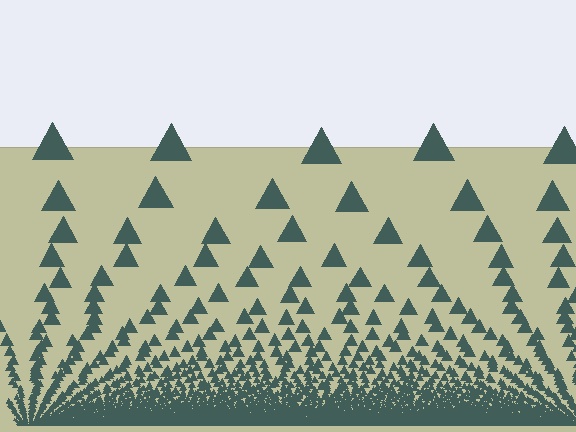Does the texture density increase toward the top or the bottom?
Density increases toward the bottom.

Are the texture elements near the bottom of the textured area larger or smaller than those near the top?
Smaller. The gradient is inverted — elements near the bottom are smaller and denser.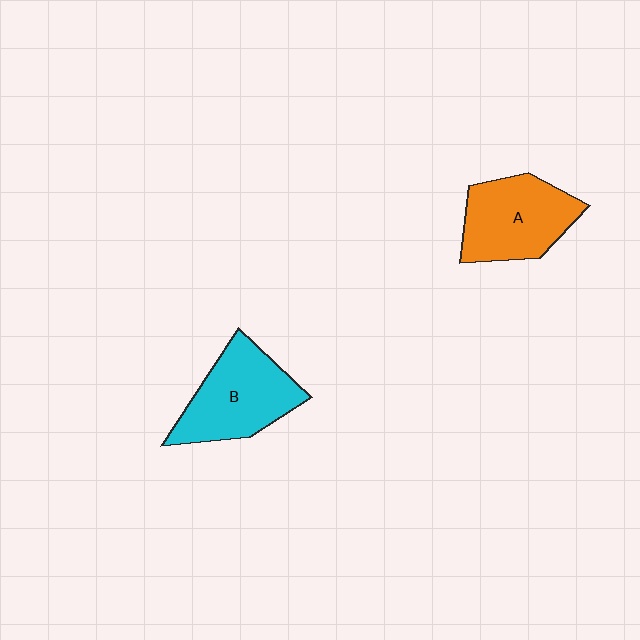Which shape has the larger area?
Shape B (cyan).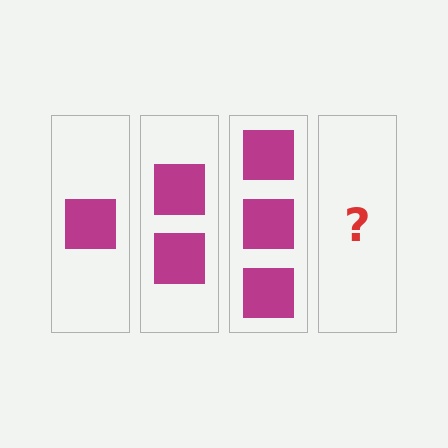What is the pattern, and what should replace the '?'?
The pattern is that each step adds one more square. The '?' should be 4 squares.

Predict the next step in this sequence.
The next step is 4 squares.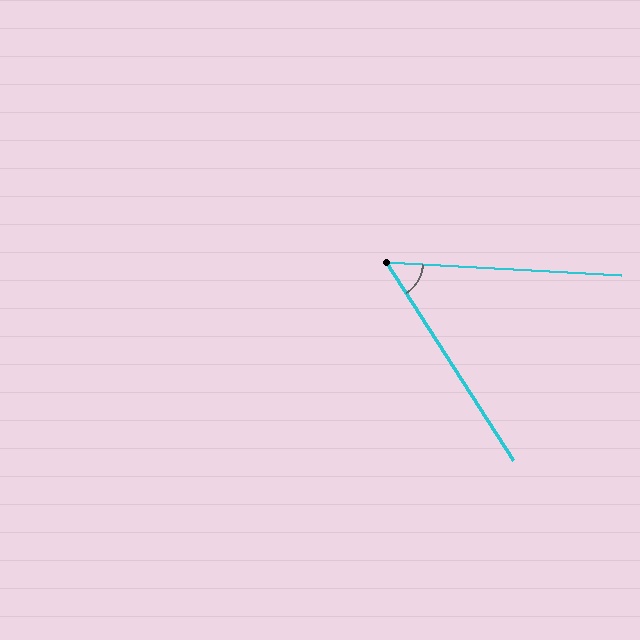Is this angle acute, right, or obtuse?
It is acute.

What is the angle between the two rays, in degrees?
Approximately 54 degrees.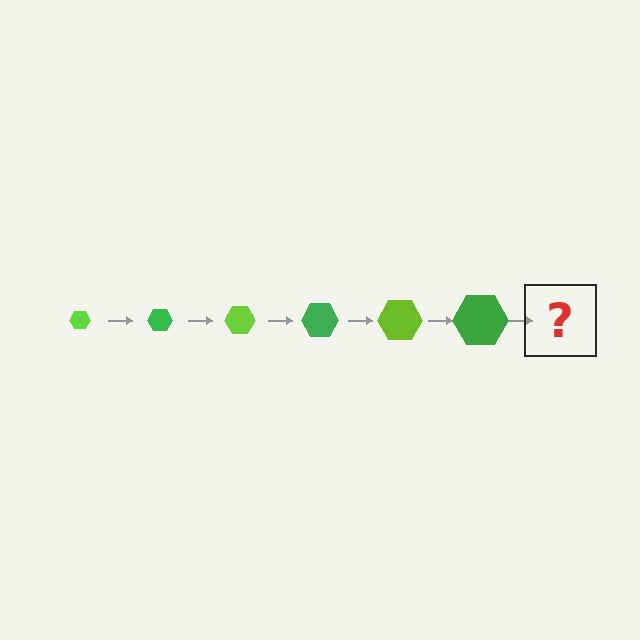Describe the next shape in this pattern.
It should be a lime hexagon, larger than the previous one.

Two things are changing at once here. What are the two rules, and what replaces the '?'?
The two rules are that the hexagon grows larger each step and the color cycles through lime and green. The '?' should be a lime hexagon, larger than the previous one.